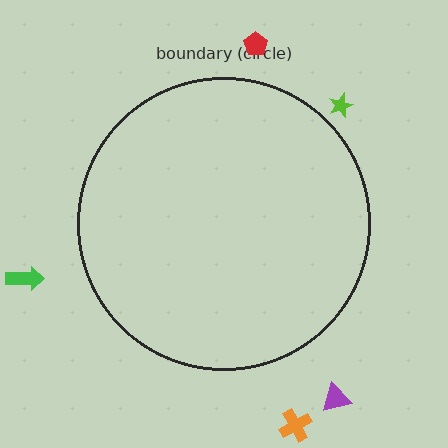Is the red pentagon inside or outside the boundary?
Outside.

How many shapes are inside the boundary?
0 inside, 5 outside.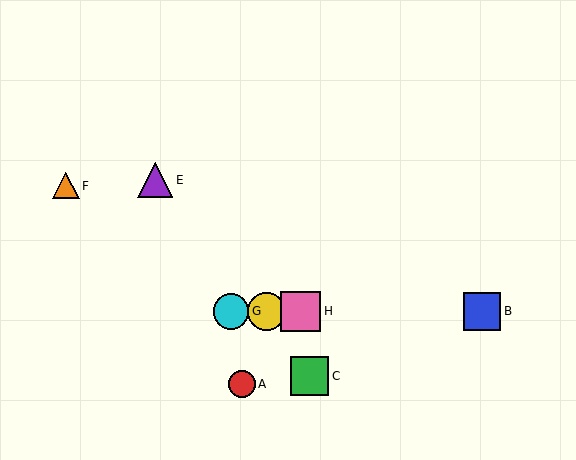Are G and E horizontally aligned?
No, G is at y≈311 and E is at y≈180.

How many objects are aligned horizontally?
4 objects (B, D, G, H) are aligned horizontally.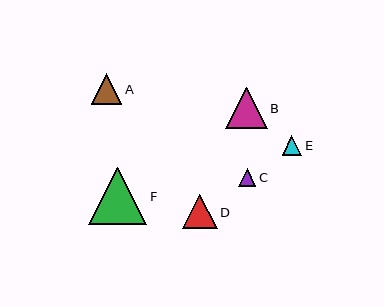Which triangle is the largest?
Triangle F is the largest with a size of approximately 58 pixels.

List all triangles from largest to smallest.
From largest to smallest: F, B, D, A, E, C.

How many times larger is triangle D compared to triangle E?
Triangle D is approximately 1.8 times the size of triangle E.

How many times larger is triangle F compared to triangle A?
Triangle F is approximately 1.9 times the size of triangle A.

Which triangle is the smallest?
Triangle C is the smallest with a size of approximately 17 pixels.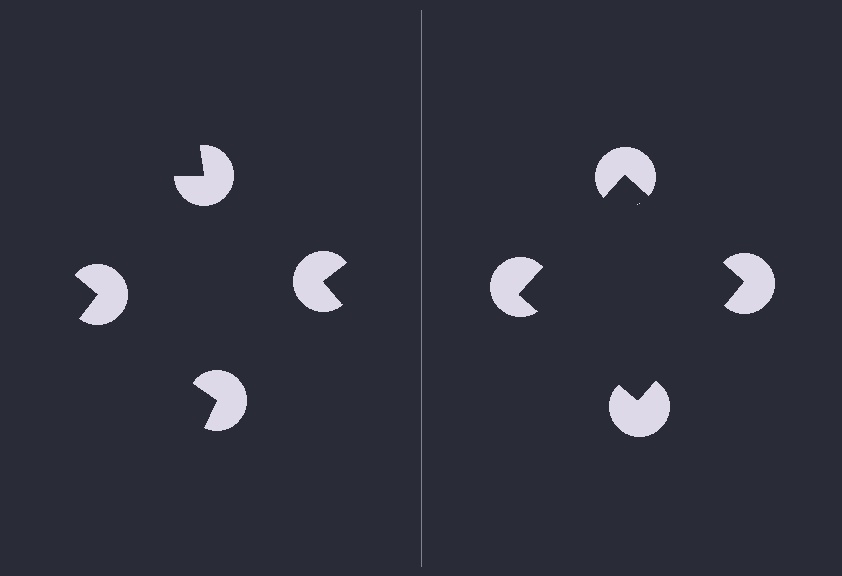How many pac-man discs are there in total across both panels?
8 — 4 on each side.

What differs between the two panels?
The pac-man discs are positioned identically on both sides; only the wedge orientations differ. On the right they align to a square; on the left they are misaligned.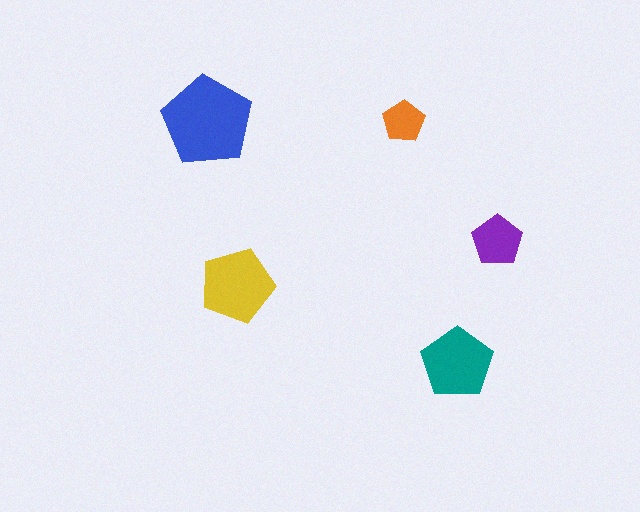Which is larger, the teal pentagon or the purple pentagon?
The teal one.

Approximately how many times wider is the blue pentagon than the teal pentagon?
About 1.5 times wider.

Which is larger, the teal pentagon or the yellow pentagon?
The yellow one.